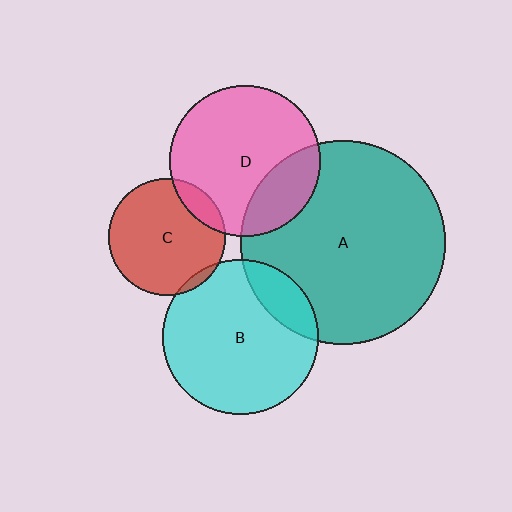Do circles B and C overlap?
Yes.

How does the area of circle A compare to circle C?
Approximately 3.1 times.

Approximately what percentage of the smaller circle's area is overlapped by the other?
Approximately 5%.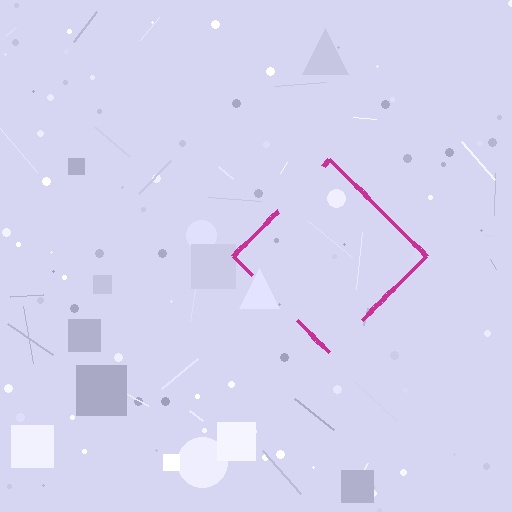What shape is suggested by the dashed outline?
The dashed outline suggests a diamond.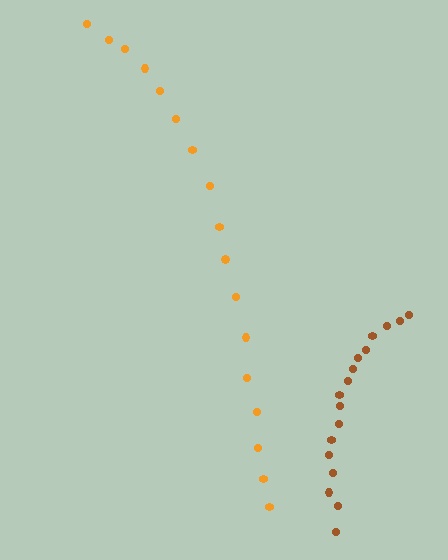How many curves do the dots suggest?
There are 2 distinct paths.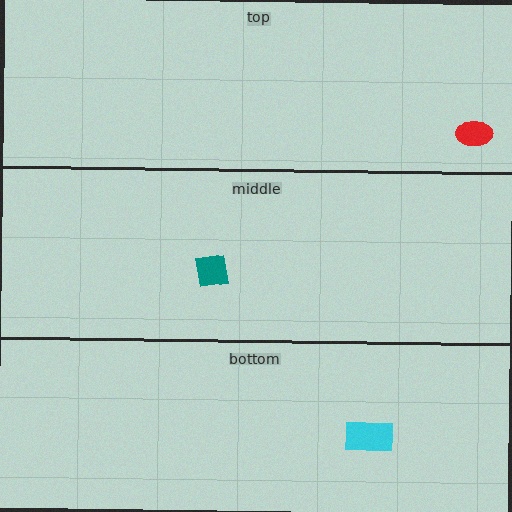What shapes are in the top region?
The red ellipse.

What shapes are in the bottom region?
The cyan rectangle.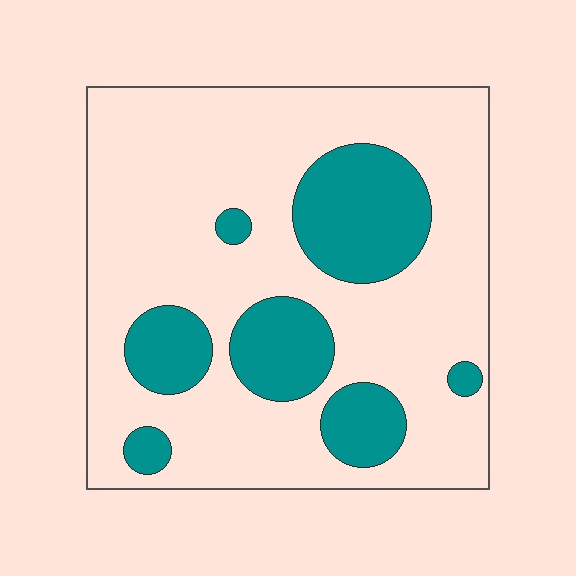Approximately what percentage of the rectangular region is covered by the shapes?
Approximately 25%.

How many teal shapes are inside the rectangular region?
7.